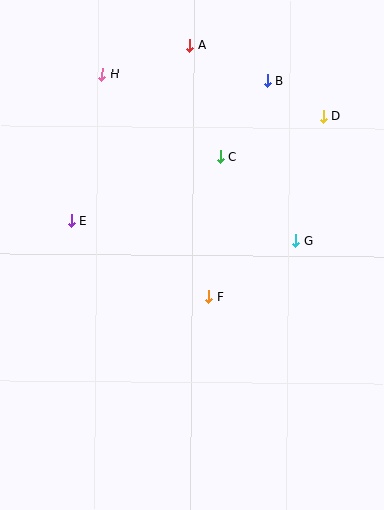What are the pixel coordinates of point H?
Point H is at (102, 74).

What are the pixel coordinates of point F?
Point F is at (208, 297).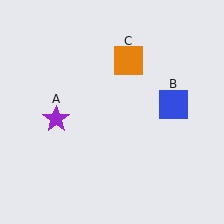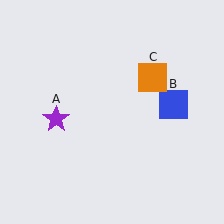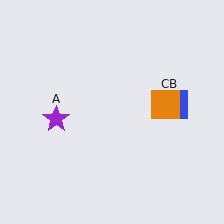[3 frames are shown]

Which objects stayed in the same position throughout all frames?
Purple star (object A) and blue square (object B) remained stationary.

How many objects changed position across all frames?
1 object changed position: orange square (object C).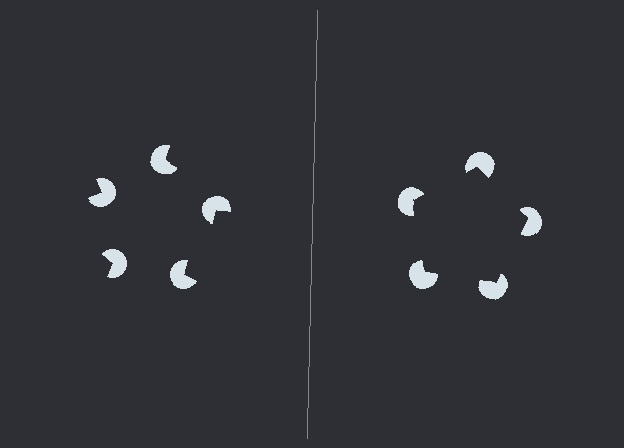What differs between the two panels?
The pac-man discs are positioned identically on both sides; only the wedge orientations differ. On the right they align to a pentagon; on the left they are misaligned.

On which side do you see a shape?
An illusory pentagon appears on the right side. On the left side the wedge cuts are rotated, so no coherent shape forms.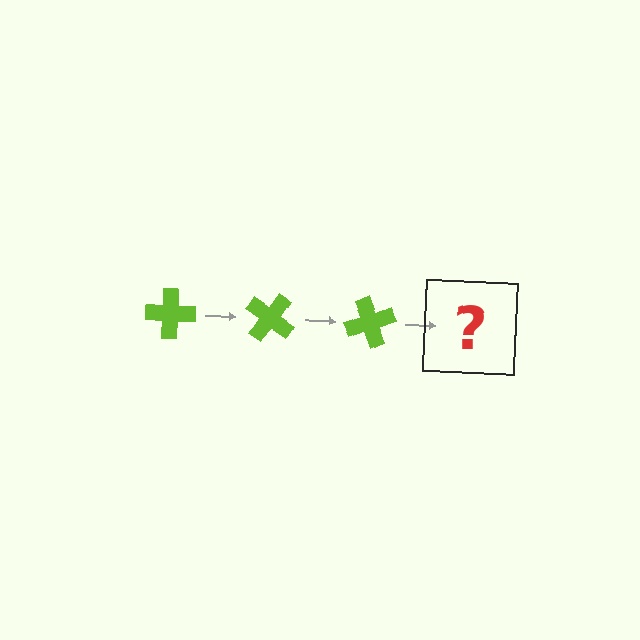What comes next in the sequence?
The next element should be a lime cross rotated 105 degrees.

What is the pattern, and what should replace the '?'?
The pattern is that the cross rotates 35 degrees each step. The '?' should be a lime cross rotated 105 degrees.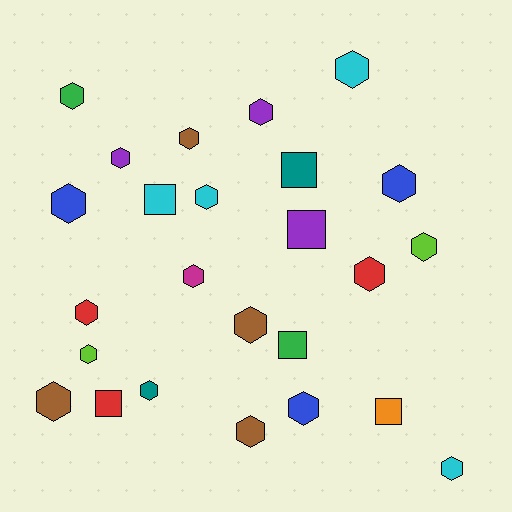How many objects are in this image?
There are 25 objects.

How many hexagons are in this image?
There are 19 hexagons.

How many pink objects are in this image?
There are no pink objects.